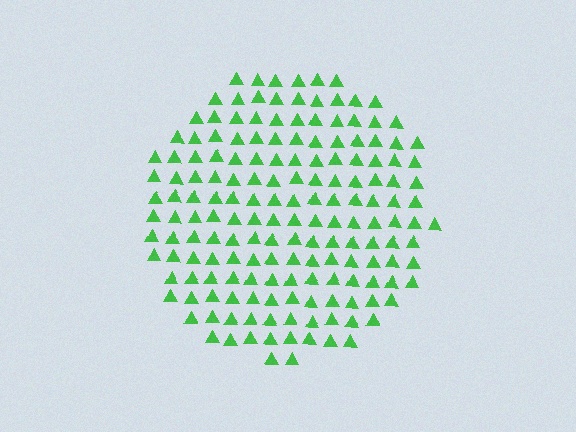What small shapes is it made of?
It is made of small triangles.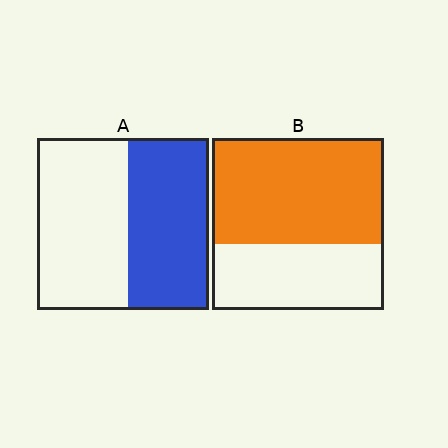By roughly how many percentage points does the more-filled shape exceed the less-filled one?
By roughly 15 percentage points (B over A).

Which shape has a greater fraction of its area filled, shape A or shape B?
Shape B.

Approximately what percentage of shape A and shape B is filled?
A is approximately 45% and B is approximately 60%.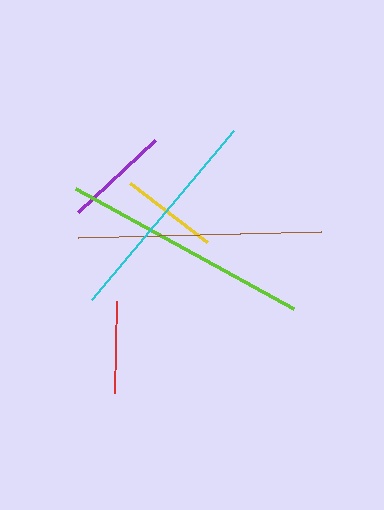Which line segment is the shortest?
The red line is the shortest at approximately 92 pixels.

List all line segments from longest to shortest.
From longest to shortest: lime, brown, cyan, purple, yellow, red.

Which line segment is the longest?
The lime line is the longest at approximately 249 pixels.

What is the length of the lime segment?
The lime segment is approximately 249 pixels long.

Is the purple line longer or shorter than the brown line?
The brown line is longer than the purple line.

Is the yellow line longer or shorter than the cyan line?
The cyan line is longer than the yellow line.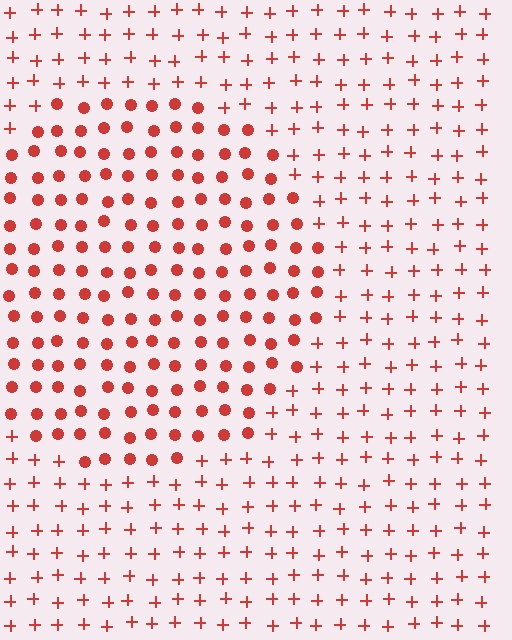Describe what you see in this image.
The image is filled with small red elements arranged in a uniform grid. A circle-shaped region contains circles, while the surrounding area contains plus signs. The boundary is defined purely by the change in element shape.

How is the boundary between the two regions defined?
The boundary is defined by a change in element shape: circles inside vs. plus signs outside. All elements share the same color and spacing.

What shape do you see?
I see a circle.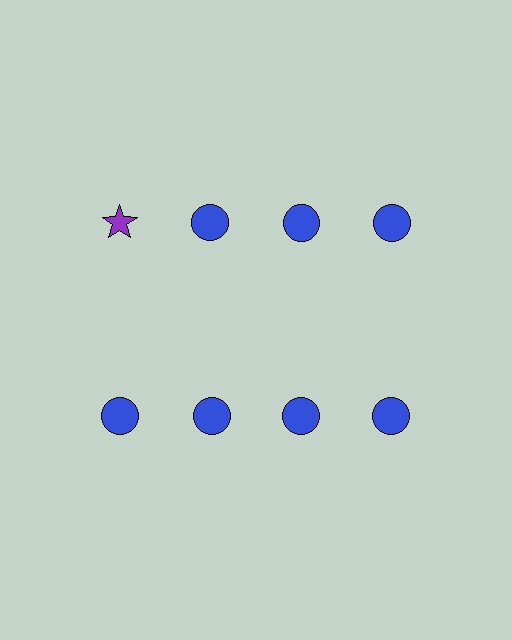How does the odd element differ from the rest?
It differs in both color (purple instead of blue) and shape (star instead of circle).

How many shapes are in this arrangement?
There are 8 shapes arranged in a grid pattern.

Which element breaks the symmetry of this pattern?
The purple star in the top row, leftmost column breaks the symmetry. All other shapes are blue circles.